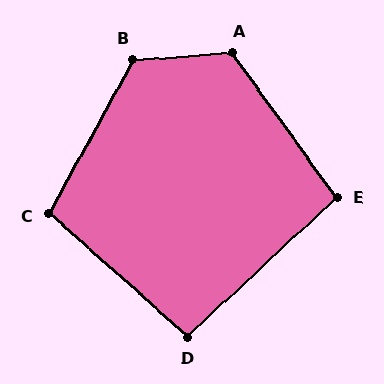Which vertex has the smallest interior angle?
D, at approximately 95 degrees.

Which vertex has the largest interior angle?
B, at approximately 123 degrees.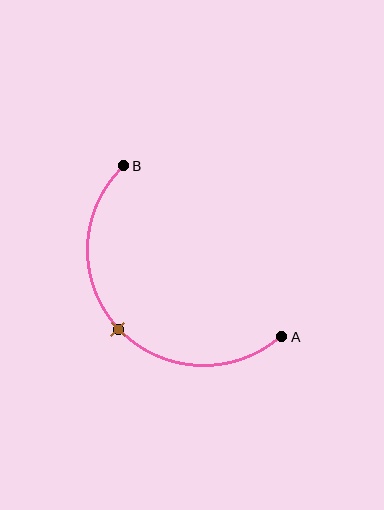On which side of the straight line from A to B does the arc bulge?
The arc bulges below and to the left of the straight line connecting A and B.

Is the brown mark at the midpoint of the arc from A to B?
Yes. The brown mark lies on the arc at equal arc-length from both A and B — it is the arc midpoint.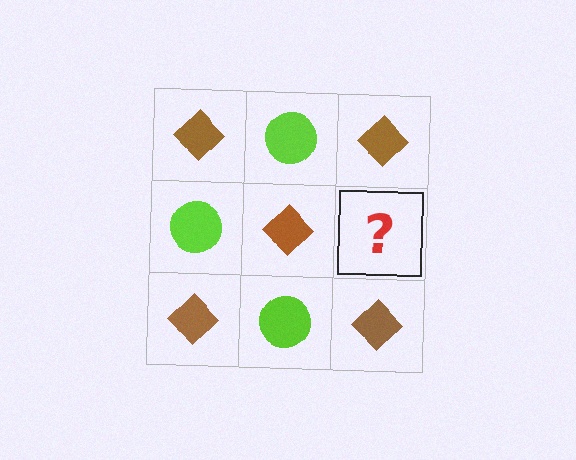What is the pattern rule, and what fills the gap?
The rule is that it alternates brown diamond and lime circle in a checkerboard pattern. The gap should be filled with a lime circle.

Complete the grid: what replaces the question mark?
The question mark should be replaced with a lime circle.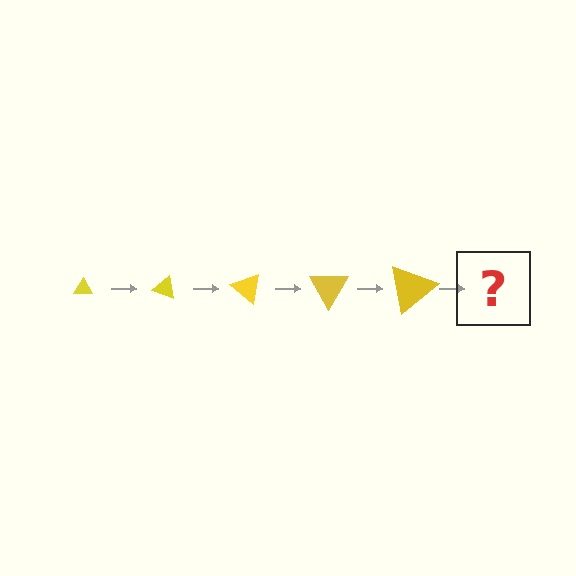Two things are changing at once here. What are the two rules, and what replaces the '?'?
The two rules are that the triangle grows larger each step and it rotates 20 degrees each step. The '?' should be a triangle, larger than the previous one and rotated 100 degrees from the start.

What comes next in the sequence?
The next element should be a triangle, larger than the previous one and rotated 100 degrees from the start.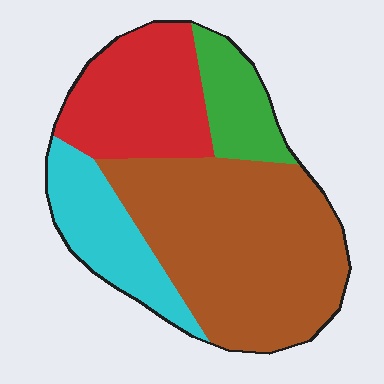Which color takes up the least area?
Green, at roughly 10%.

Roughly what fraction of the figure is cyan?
Cyan covers 17% of the figure.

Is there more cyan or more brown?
Brown.